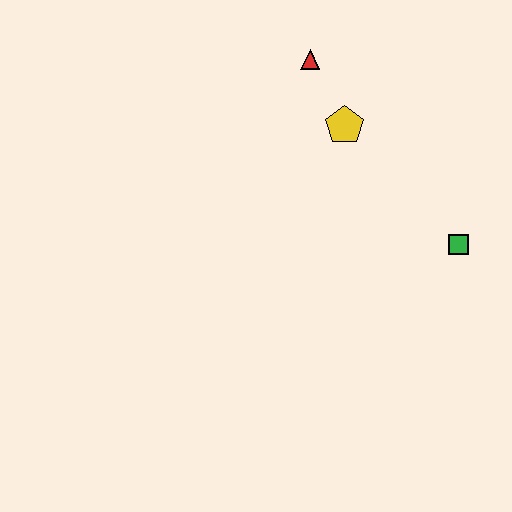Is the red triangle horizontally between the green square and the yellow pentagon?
No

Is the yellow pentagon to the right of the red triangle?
Yes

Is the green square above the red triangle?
No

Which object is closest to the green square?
The yellow pentagon is closest to the green square.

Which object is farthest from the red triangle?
The green square is farthest from the red triangle.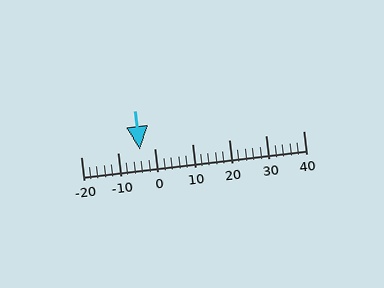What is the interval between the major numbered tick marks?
The major tick marks are spaced 10 units apart.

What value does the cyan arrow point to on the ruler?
The cyan arrow points to approximately -4.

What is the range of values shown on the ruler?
The ruler shows values from -20 to 40.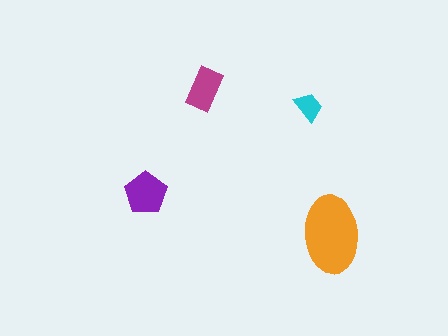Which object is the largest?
The orange ellipse.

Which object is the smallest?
The cyan trapezoid.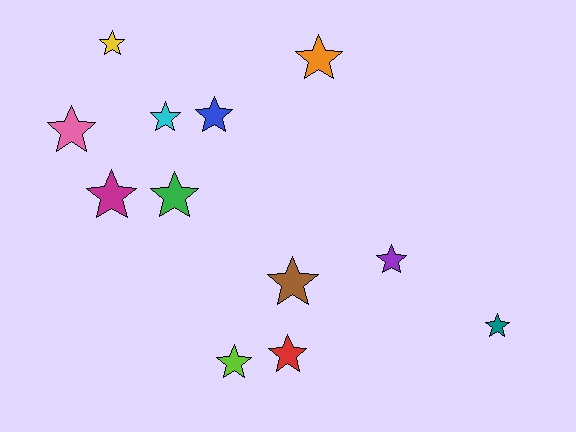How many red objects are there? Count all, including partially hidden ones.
There is 1 red object.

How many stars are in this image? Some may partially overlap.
There are 12 stars.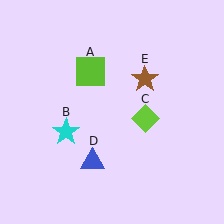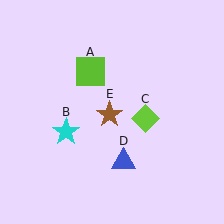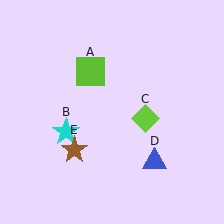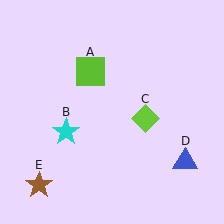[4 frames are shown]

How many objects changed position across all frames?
2 objects changed position: blue triangle (object D), brown star (object E).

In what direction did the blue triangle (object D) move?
The blue triangle (object D) moved right.